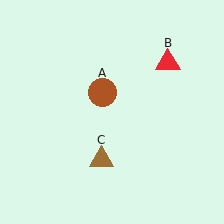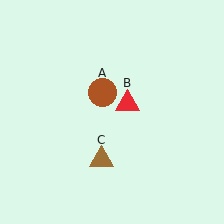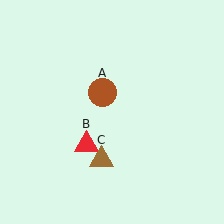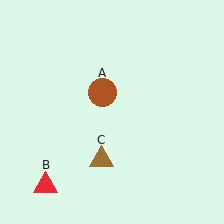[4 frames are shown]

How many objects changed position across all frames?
1 object changed position: red triangle (object B).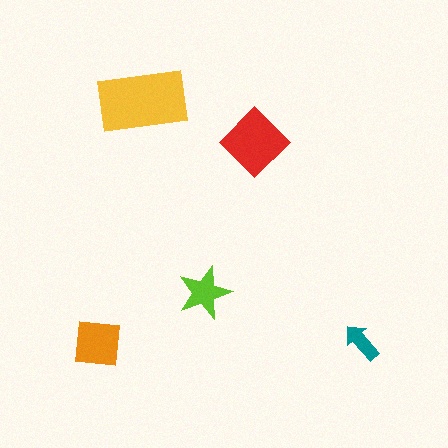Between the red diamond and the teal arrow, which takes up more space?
The red diamond.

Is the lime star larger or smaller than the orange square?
Smaller.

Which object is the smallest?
The teal arrow.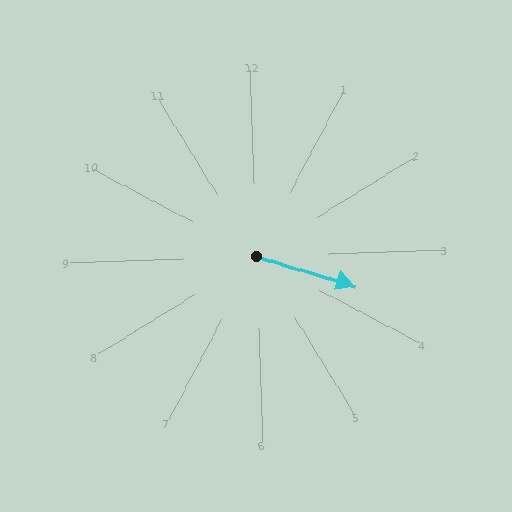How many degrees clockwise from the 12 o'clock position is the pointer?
Approximately 109 degrees.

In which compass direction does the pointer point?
East.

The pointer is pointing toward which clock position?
Roughly 4 o'clock.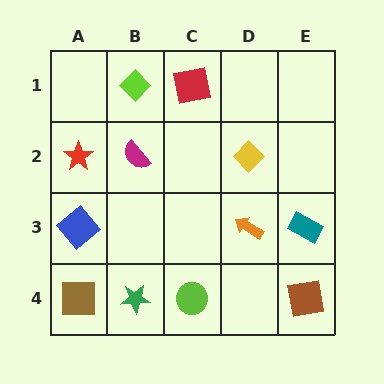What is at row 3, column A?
A blue diamond.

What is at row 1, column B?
A lime diamond.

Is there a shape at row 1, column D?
No, that cell is empty.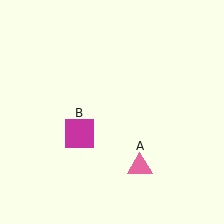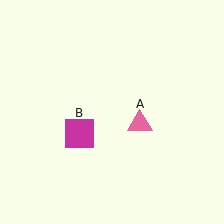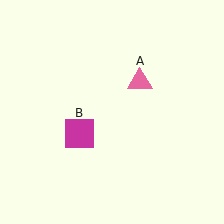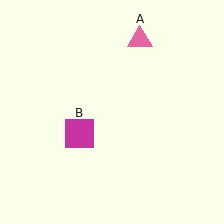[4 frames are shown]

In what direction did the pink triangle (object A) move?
The pink triangle (object A) moved up.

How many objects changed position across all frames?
1 object changed position: pink triangle (object A).